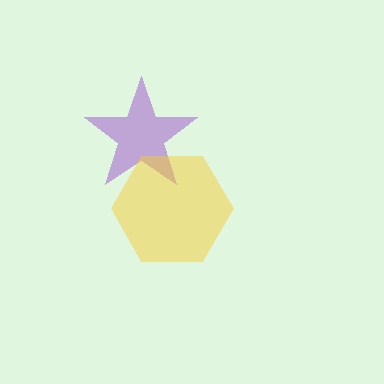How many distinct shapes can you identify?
There are 2 distinct shapes: a purple star, a yellow hexagon.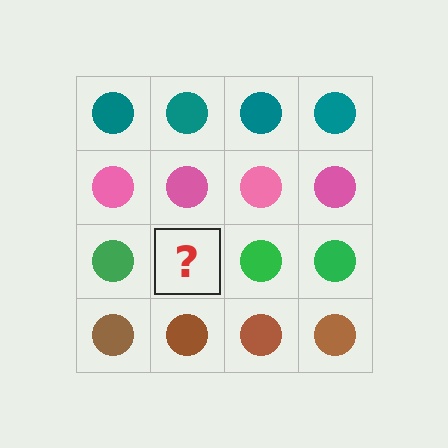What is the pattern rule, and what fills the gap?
The rule is that each row has a consistent color. The gap should be filled with a green circle.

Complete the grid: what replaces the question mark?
The question mark should be replaced with a green circle.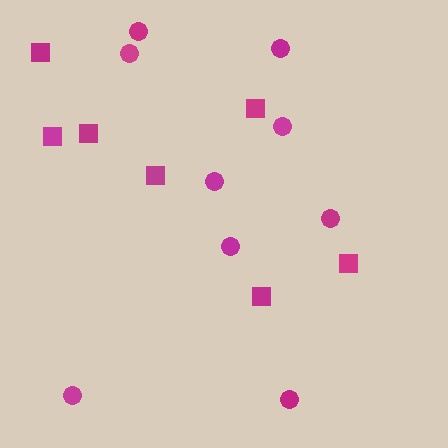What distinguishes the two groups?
There are 2 groups: one group of squares (7) and one group of circles (9).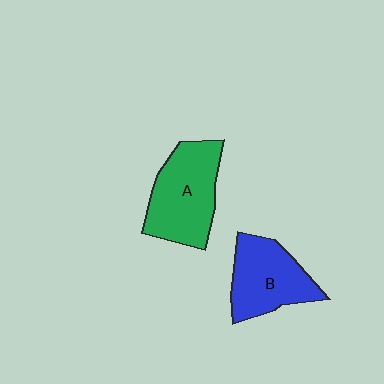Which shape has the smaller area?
Shape B (blue).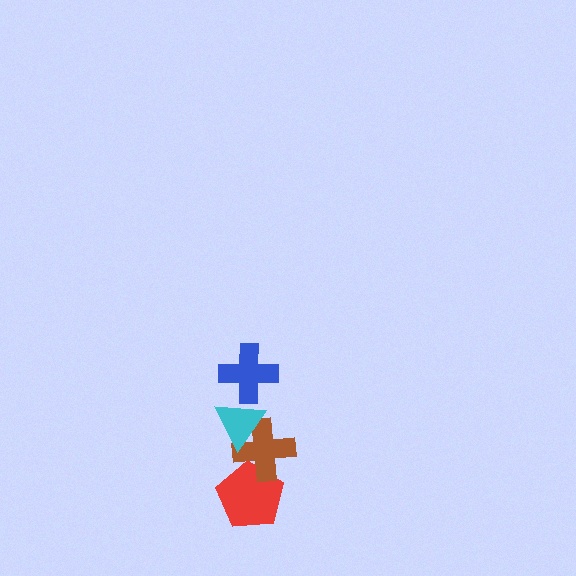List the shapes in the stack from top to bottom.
From top to bottom: the blue cross, the cyan triangle, the brown cross, the red pentagon.